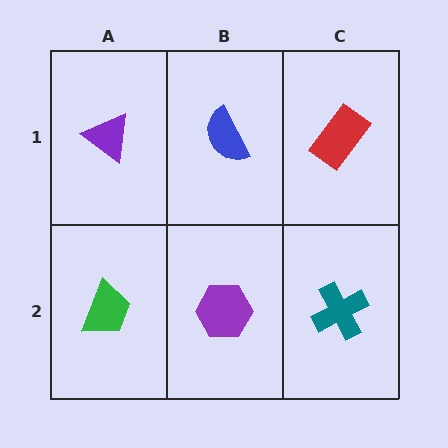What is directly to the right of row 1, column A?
A blue semicircle.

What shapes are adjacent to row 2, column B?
A blue semicircle (row 1, column B), a green trapezoid (row 2, column A), a teal cross (row 2, column C).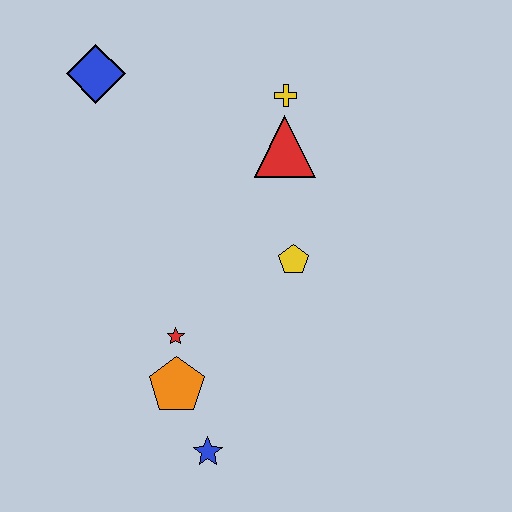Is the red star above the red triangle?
No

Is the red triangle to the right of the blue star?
Yes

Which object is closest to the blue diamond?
The yellow cross is closest to the blue diamond.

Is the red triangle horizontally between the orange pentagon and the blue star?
No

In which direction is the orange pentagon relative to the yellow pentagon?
The orange pentagon is below the yellow pentagon.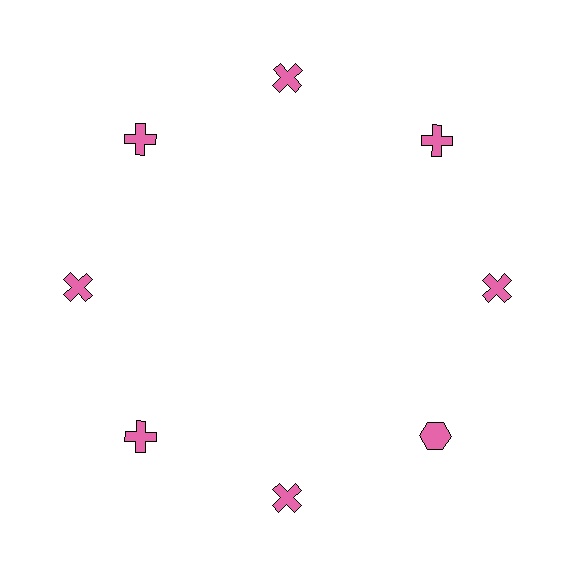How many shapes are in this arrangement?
There are 8 shapes arranged in a ring pattern.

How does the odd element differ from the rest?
It has a different shape: hexagon instead of cross.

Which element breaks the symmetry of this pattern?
The pink hexagon at roughly the 4 o'clock position breaks the symmetry. All other shapes are pink crosses.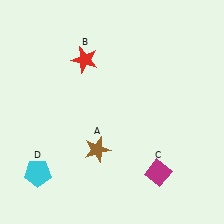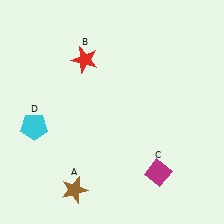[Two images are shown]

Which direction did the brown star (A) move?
The brown star (A) moved down.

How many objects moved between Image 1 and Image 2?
2 objects moved between the two images.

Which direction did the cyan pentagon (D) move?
The cyan pentagon (D) moved up.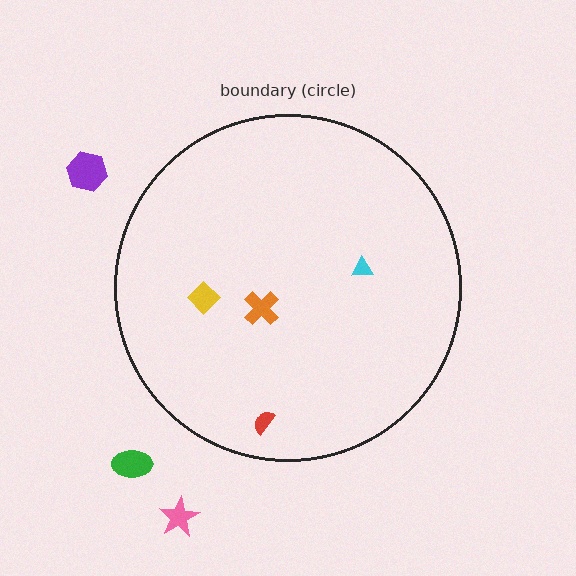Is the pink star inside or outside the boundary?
Outside.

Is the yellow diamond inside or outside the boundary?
Inside.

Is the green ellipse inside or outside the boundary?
Outside.